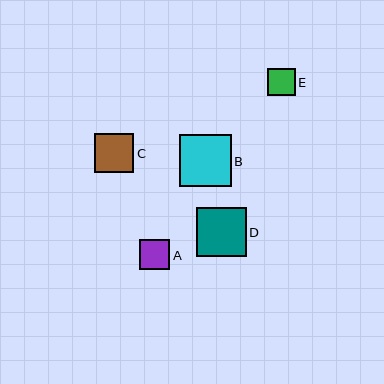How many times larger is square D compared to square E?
Square D is approximately 1.8 times the size of square E.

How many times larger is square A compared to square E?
Square A is approximately 1.1 times the size of square E.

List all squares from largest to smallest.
From largest to smallest: B, D, C, A, E.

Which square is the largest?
Square B is the largest with a size of approximately 52 pixels.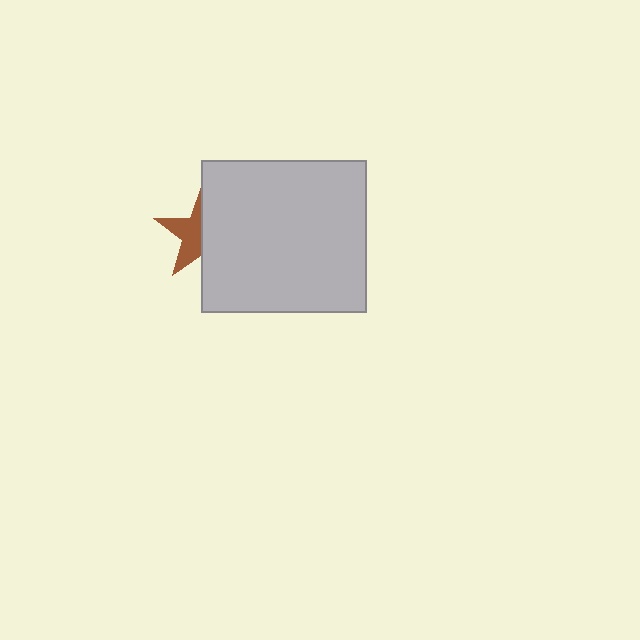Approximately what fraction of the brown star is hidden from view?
Roughly 52% of the brown star is hidden behind the light gray rectangle.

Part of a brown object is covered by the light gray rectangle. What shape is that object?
It is a star.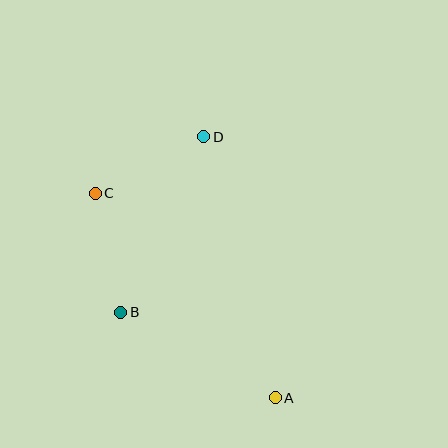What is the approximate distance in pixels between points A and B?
The distance between A and B is approximately 176 pixels.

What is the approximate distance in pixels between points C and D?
The distance between C and D is approximately 122 pixels.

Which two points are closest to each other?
Points B and C are closest to each other.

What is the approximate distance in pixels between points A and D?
The distance between A and D is approximately 270 pixels.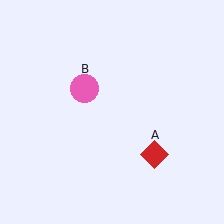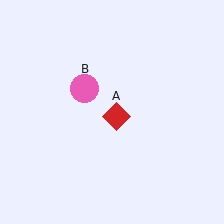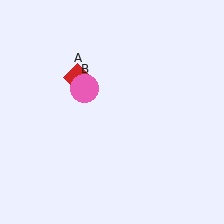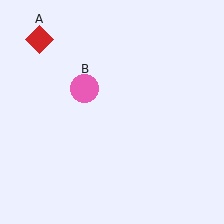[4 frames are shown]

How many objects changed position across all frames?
1 object changed position: red diamond (object A).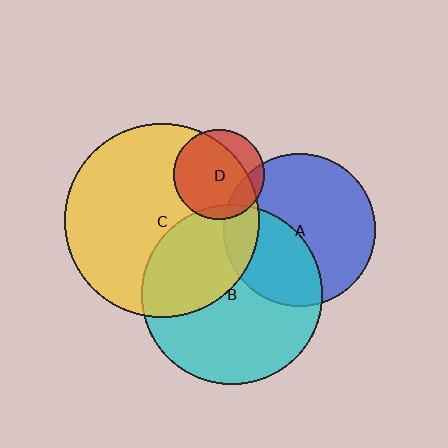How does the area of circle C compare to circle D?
Approximately 4.6 times.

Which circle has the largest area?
Circle C (yellow).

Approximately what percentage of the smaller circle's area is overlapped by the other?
Approximately 40%.